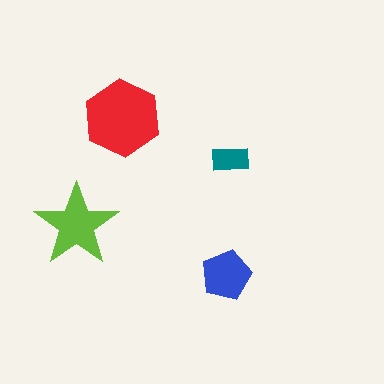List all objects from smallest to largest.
The teal rectangle, the blue pentagon, the lime star, the red hexagon.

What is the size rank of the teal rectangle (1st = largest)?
4th.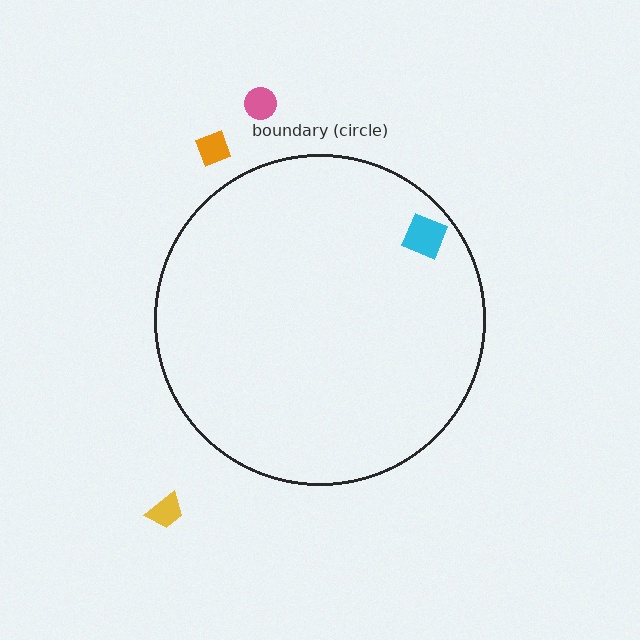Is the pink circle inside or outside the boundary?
Outside.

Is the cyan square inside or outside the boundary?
Inside.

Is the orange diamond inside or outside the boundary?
Outside.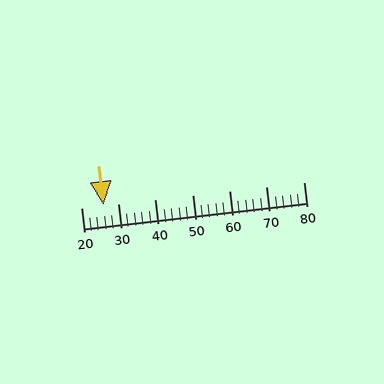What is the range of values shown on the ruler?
The ruler shows values from 20 to 80.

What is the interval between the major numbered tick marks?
The major tick marks are spaced 10 units apart.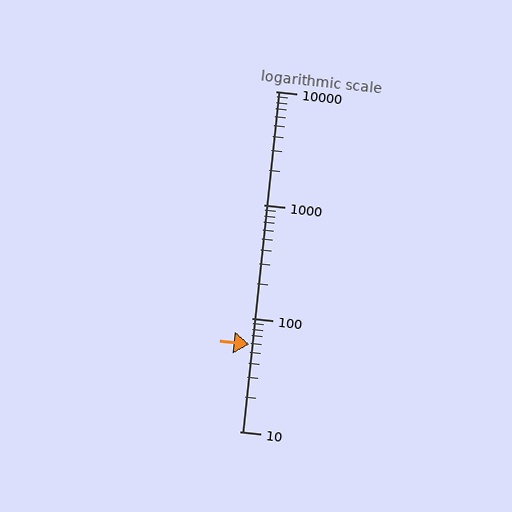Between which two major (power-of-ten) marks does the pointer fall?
The pointer is between 10 and 100.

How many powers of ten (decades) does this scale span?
The scale spans 3 decades, from 10 to 10000.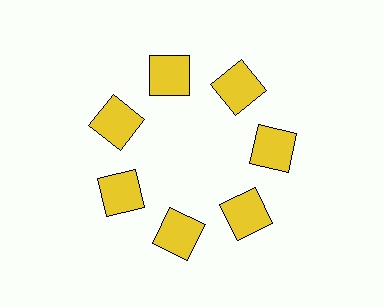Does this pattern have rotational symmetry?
Yes, this pattern has 7-fold rotational symmetry. It looks the same after rotating 51 degrees around the center.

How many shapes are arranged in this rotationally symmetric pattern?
There are 7 shapes, arranged in 7 groups of 1.